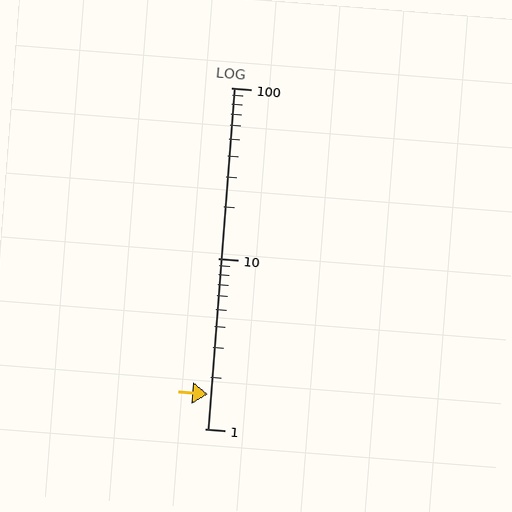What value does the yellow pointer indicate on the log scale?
The pointer indicates approximately 1.6.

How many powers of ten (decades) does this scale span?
The scale spans 2 decades, from 1 to 100.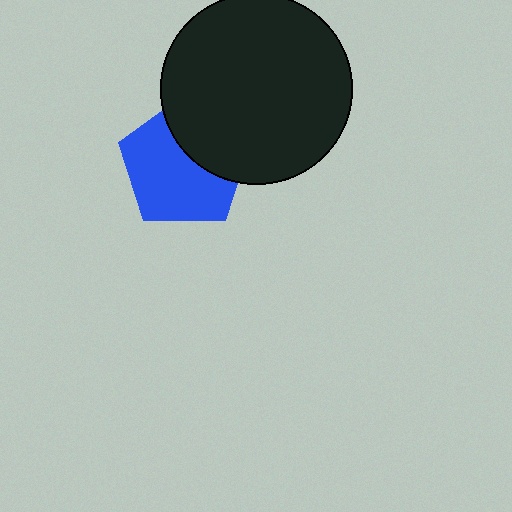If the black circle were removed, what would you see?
You would see the complete blue pentagon.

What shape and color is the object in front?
The object in front is a black circle.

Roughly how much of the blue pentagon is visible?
About half of it is visible (roughly 64%).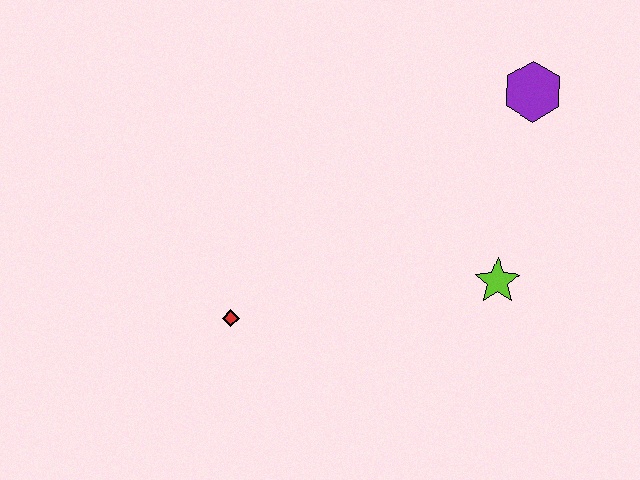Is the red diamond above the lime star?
No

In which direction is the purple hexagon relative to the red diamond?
The purple hexagon is to the right of the red diamond.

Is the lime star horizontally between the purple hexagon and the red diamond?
Yes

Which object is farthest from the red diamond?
The purple hexagon is farthest from the red diamond.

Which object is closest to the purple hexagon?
The lime star is closest to the purple hexagon.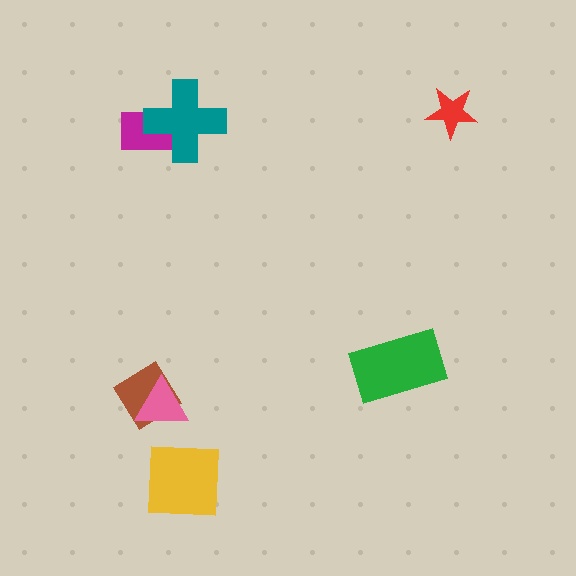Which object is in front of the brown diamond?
The pink triangle is in front of the brown diamond.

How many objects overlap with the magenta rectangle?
1 object overlaps with the magenta rectangle.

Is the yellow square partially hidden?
No, no other shape covers it.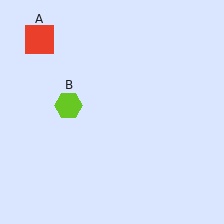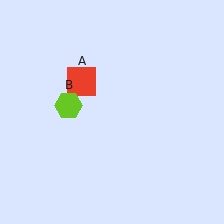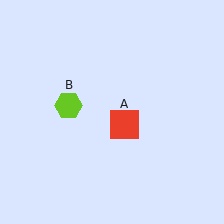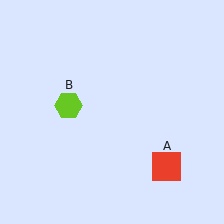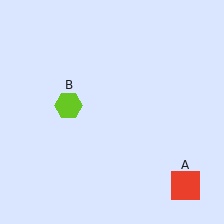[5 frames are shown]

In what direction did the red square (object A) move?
The red square (object A) moved down and to the right.